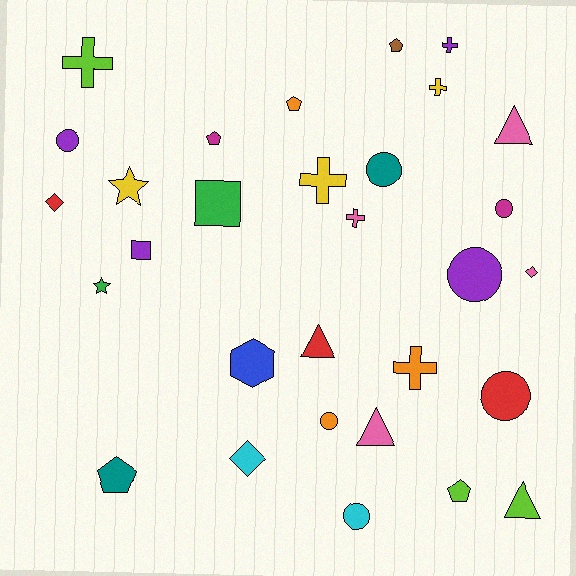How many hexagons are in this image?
There is 1 hexagon.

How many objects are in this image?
There are 30 objects.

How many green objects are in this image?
There are 2 green objects.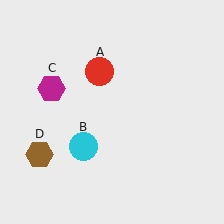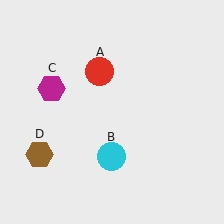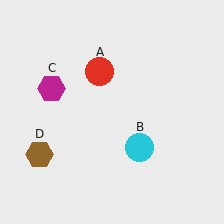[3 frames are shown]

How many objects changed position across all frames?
1 object changed position: cyan circle (object B).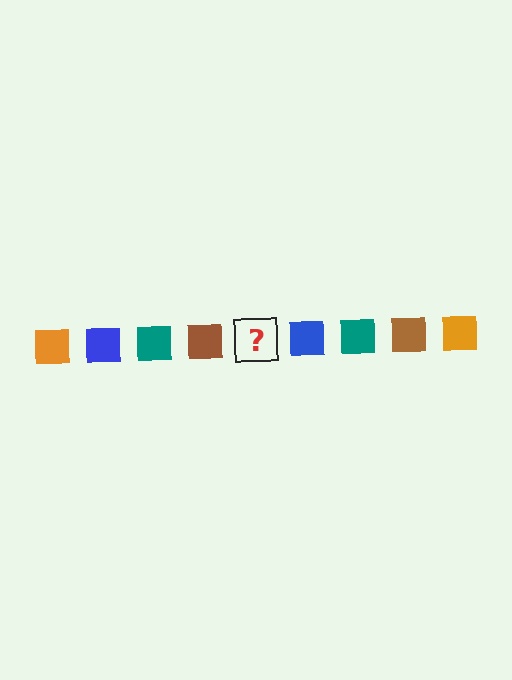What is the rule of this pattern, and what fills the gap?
The rule is that the pattern cycles through orange, blue, teal, brown squares. The gap should be filled with an orange square.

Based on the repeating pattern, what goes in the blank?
The blank should be an orange square.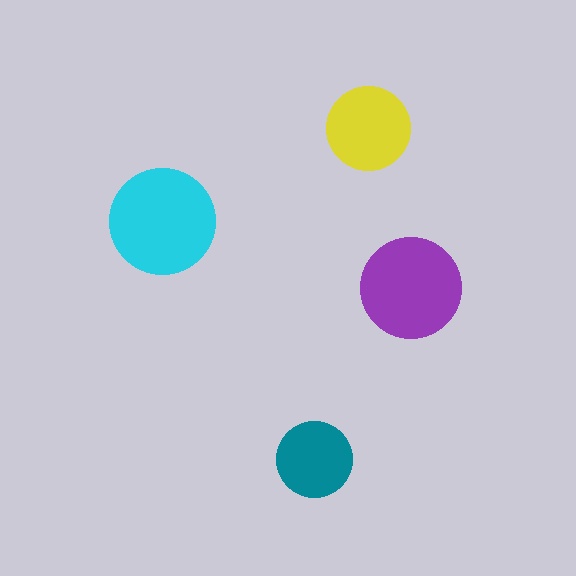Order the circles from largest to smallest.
the cyan one, the purple one, the yellow one, the teal one.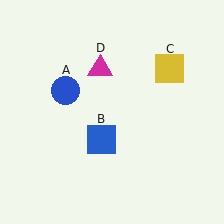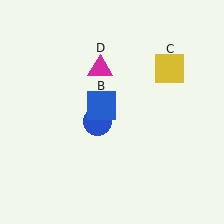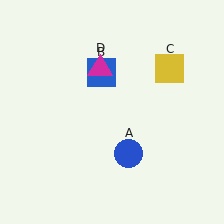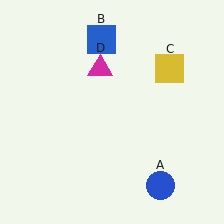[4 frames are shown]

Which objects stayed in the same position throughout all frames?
Yellow square (object C) and magenta triangle (object D) remained stationary.